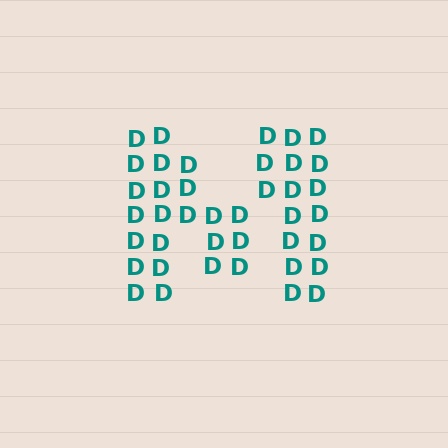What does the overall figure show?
The overall figure shows the letter M.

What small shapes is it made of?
It is made of small letter D's.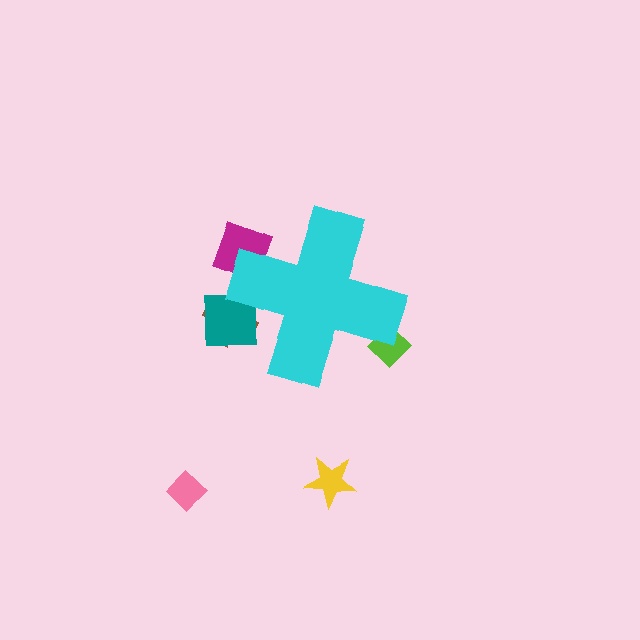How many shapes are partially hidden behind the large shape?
4 shapes are partially hidden.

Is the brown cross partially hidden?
Yes, the brown cross is partially hidden behind the cyan cross.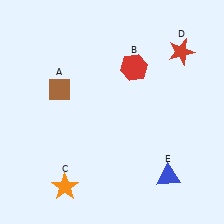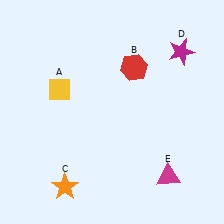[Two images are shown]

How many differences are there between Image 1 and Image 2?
There are 3 differences between the two images.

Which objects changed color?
A changed from brown to yellow. D changed from red to magenta. E changed from blue to magenta.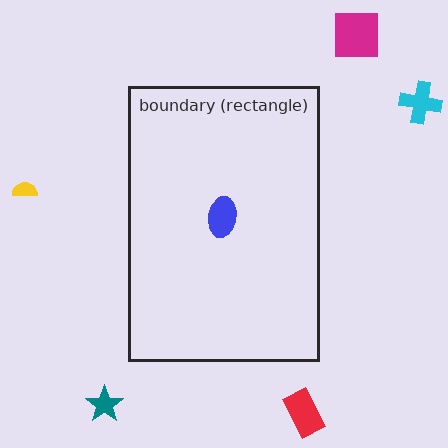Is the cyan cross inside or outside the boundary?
Outside.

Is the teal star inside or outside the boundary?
Outside.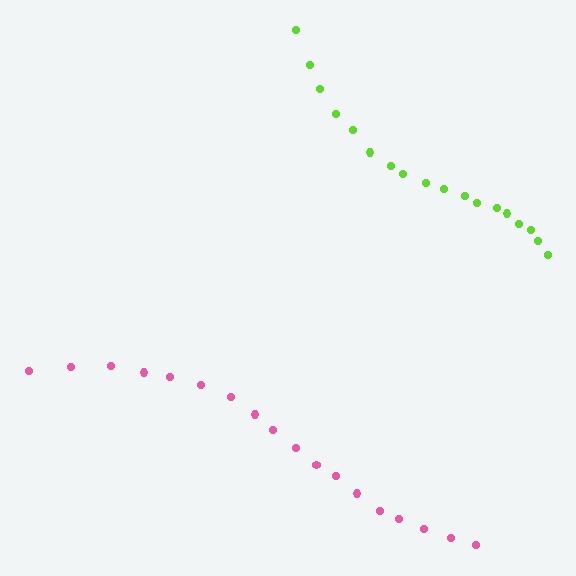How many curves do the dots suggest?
There are 2 distinct paths.